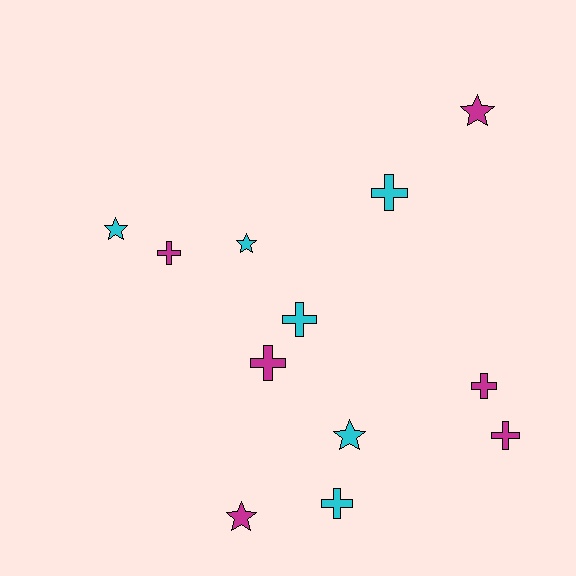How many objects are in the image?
There are 12 objects.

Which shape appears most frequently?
Cross, with 7 objects.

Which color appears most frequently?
Magenta, with 6 objects.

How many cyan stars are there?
There are 3 cyan stars.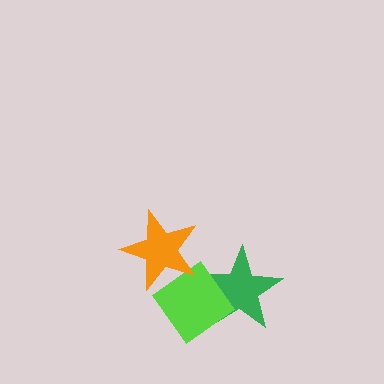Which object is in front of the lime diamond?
The orange star is in front of the lime diamond.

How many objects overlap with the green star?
1 object overlaps with the green star.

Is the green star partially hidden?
Yes, it is partially covered by another shape.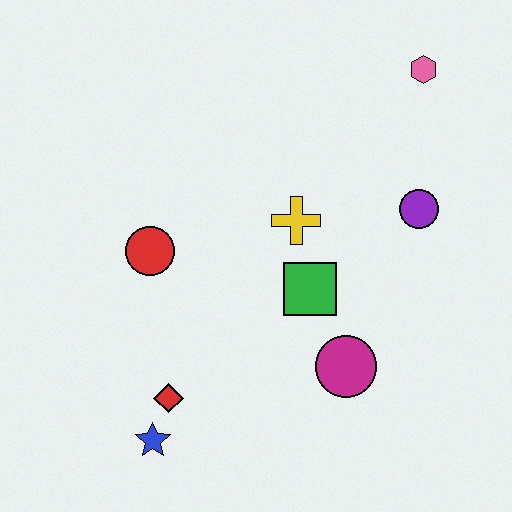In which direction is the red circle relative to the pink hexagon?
The red circle is to the left of the pink hexagon.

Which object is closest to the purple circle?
The yellow cross is closest to the purple circle.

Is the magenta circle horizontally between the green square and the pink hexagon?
Yes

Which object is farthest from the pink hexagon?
The blue star is farthest from the pink hexagon.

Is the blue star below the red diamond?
Yes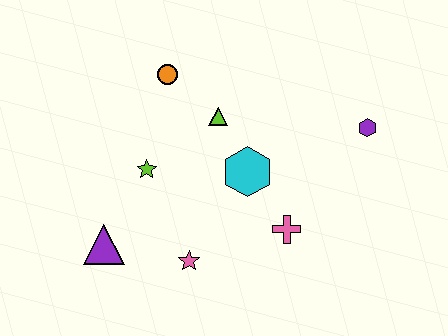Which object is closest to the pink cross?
The cyan hexagon is closest to the pink cross.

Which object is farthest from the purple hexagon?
The purple triangle is farthest from the purple hexagon.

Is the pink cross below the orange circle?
Yes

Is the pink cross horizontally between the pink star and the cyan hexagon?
No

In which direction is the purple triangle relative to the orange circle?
The purple triangle is below the orange circle.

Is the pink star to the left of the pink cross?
Yes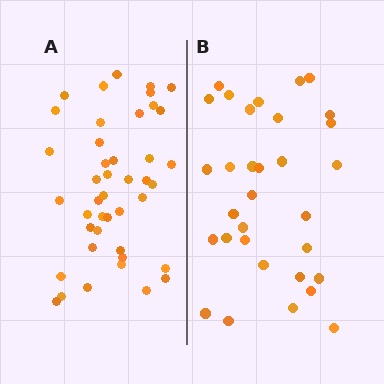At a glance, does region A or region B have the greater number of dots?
Region A (the left region) has more dots.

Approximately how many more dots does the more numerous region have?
Region A has roughly 12 or so more dots than region B.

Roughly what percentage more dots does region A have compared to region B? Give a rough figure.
About 35% more.